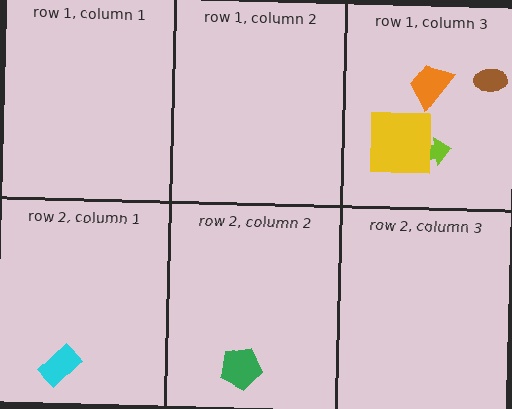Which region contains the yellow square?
The row 1, column 3 region.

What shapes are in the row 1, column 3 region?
The brown ellipse, the lime arrow, the yellow square, the orange trapezoid.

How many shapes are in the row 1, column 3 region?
4.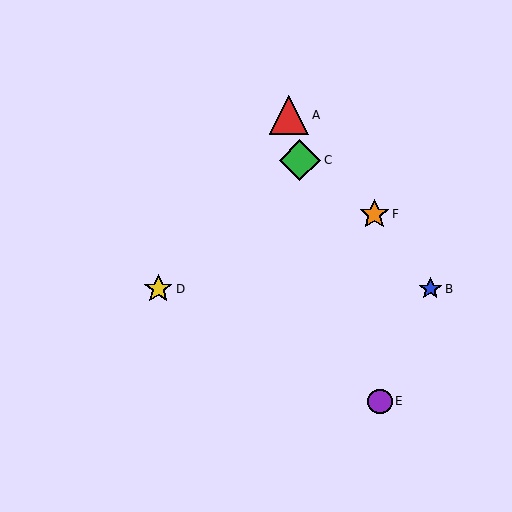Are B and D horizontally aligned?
Yes, both are at y≈289.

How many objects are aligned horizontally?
2 objects (B, D) are aligned horizontally.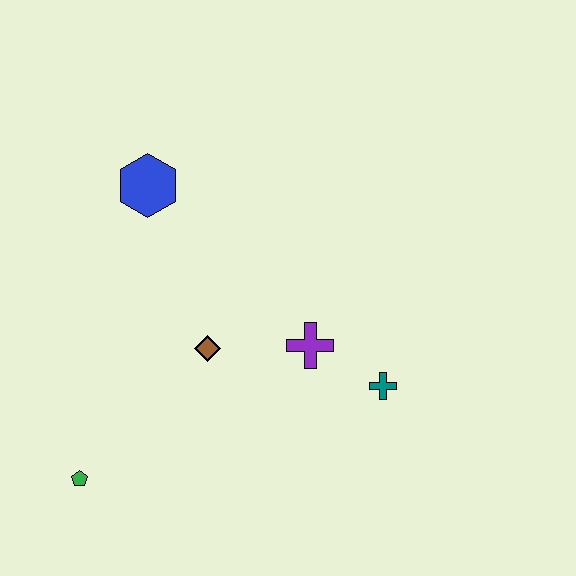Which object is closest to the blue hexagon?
The brown diamond is closest to the blue hexagon.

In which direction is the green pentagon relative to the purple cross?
The green pentagon is to the left of the purple cross.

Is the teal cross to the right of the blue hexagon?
Yes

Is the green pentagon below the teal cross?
Yes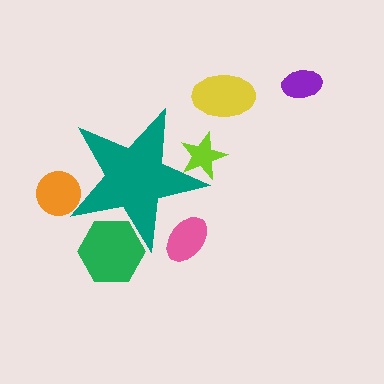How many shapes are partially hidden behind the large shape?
4 shapes are partially hidden.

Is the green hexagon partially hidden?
Yes, the green hexagon is partially hidden behind the teal star.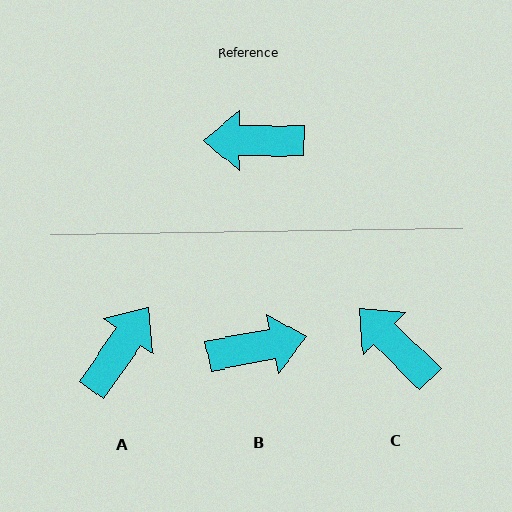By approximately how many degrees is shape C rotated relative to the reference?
Approximately 44 degrees clockwise.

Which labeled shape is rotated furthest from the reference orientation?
B, about 168 degrees away.